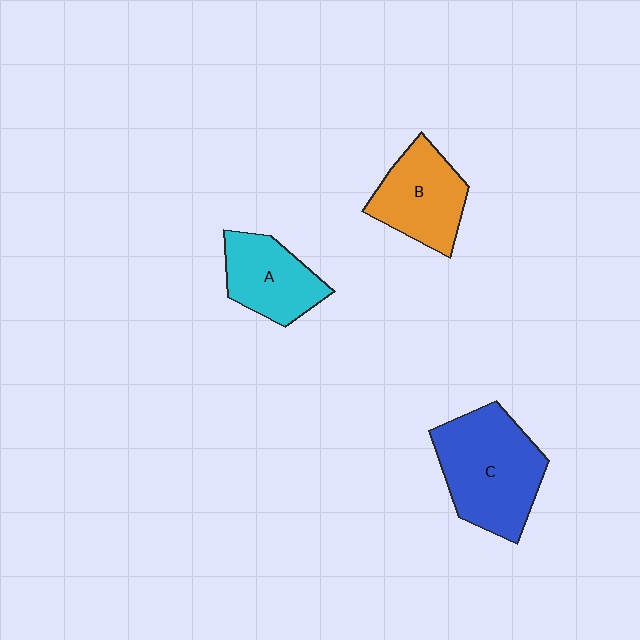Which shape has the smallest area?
Shape A (cyan).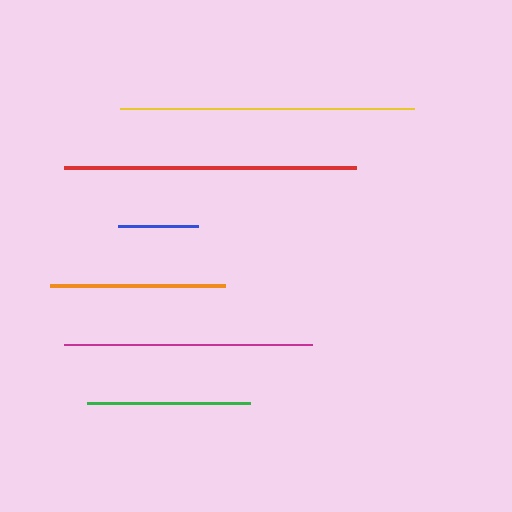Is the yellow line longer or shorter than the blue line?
The yellow line is longer than the blue line.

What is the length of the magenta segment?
The magenta segment is approximately 248 pixels long.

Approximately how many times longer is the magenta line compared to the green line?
The magenta line is approximately 1.5 times the length of the green line.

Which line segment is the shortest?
The blue line is the shortest at approximately 80 pixels.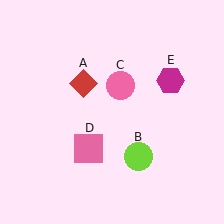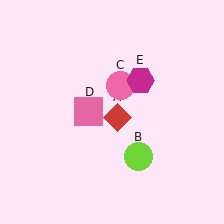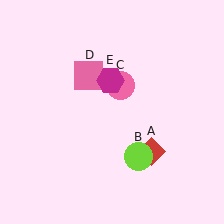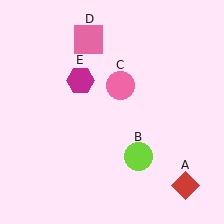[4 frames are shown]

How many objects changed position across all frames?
3 objects changed position: red diamond (object A), pink square (object D), magenta hexagon (object E).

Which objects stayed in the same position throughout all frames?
Lime circle (object B) and pink circle (object C) remained stationary.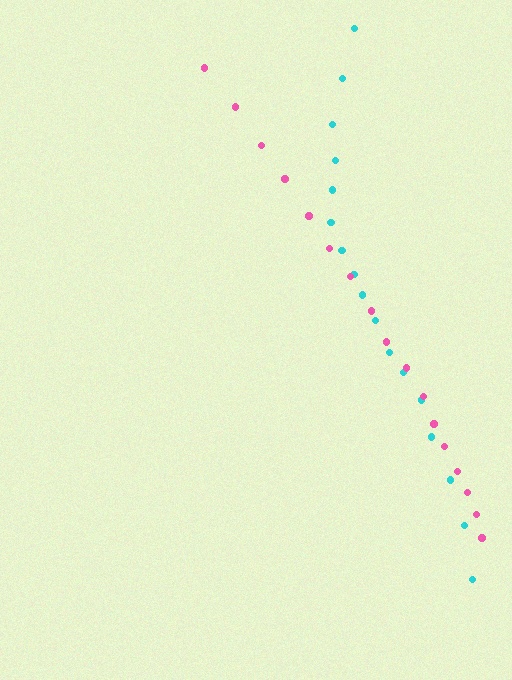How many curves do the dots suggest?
There are 2 distinct paths.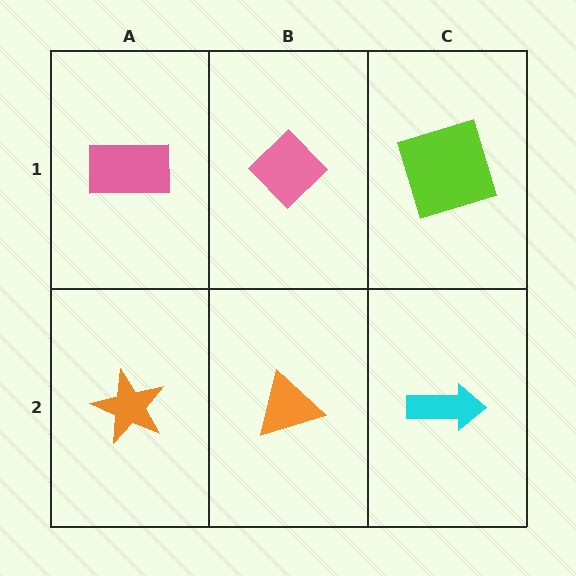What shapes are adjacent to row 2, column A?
A pink rectangle (row 1, column A), an orange triangle (row 2, column B).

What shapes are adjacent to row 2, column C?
A lime square (row 1, column C), an orange triangle (row 2, column B).